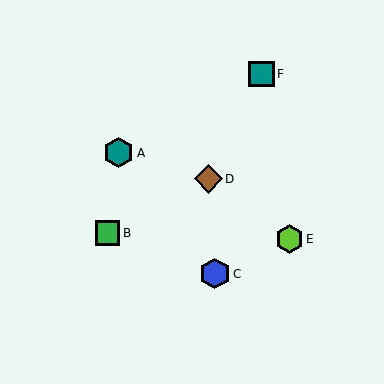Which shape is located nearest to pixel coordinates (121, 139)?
The teal hexagon (labeled A) at (118, 153) is nearest to that location.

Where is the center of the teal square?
The center of the teal square is at (261, 74).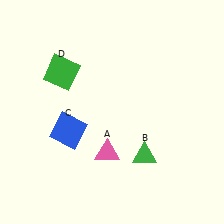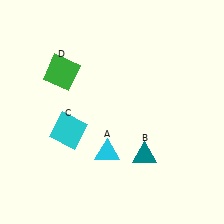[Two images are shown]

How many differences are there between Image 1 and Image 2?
There are 3 differences between the two images.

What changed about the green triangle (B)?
In Image 1, B is green. In Image 2, it changed to teal.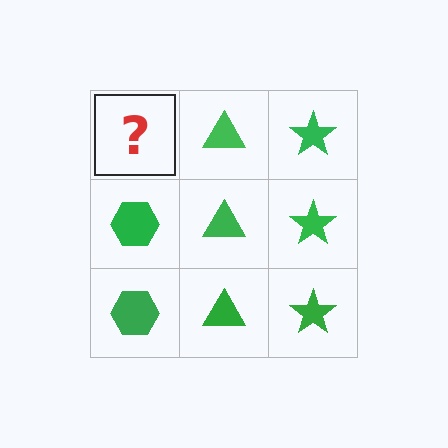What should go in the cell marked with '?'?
The missing cell should contain a green hexagon.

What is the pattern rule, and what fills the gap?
The rule is that each column has a consistent shape. The gap should be filled with a green hexagon.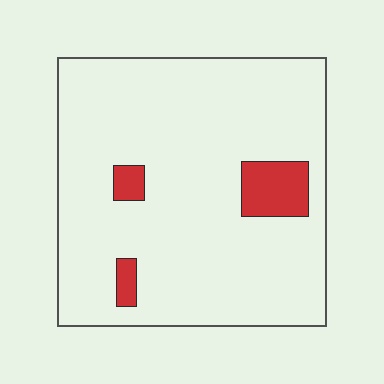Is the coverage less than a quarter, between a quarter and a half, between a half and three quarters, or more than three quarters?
Less than a quarter.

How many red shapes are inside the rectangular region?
3.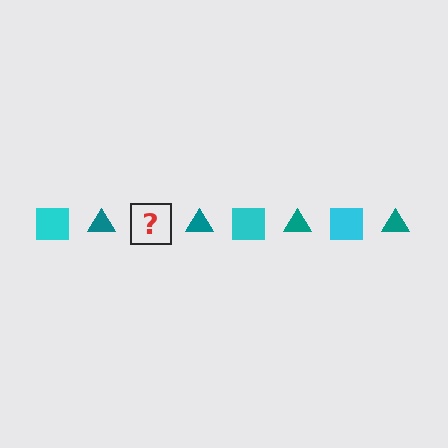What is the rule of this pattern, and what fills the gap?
The rule is that the pattern alternates between cyan square and teal triangle. The gap should be filled with a cyan square.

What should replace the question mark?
The question mark should be replaced with a cyan square.